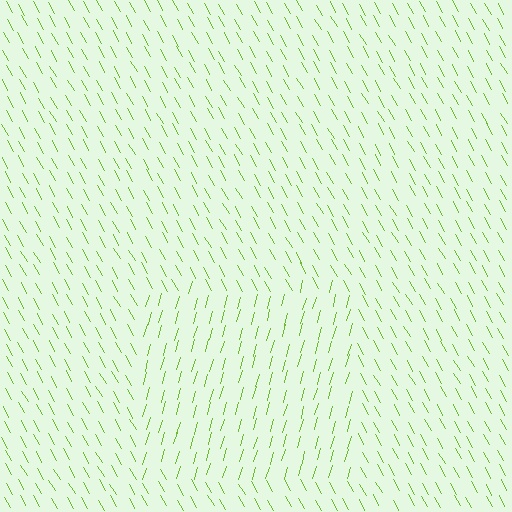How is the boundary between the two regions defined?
The boundary is defined purely by a change in line orientation (approximately 45 degrees difference). All lines are the same color and thickness.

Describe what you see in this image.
The image is filled with small lime line segments. A rectangle region in the image has lines oriented differently from the surrounding lines, creating a visible texture boundary.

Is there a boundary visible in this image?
Yes, there is a texture boundary formed by a change in line orientation.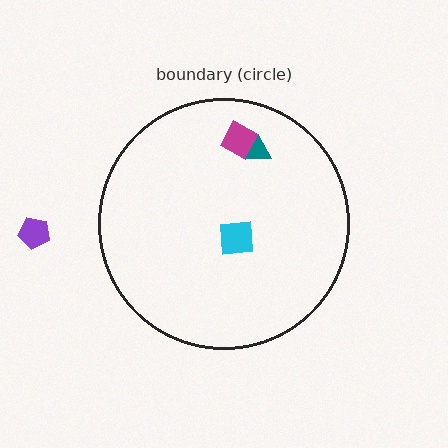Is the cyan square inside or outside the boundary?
Inside.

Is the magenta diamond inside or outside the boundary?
Inside.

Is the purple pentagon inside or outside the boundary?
Outside.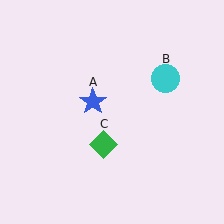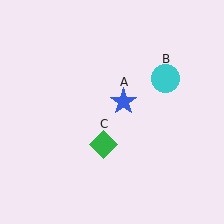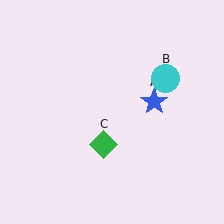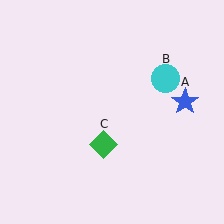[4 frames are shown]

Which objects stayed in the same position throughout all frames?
Cyan circle (object B) and green diamond (object C) remained stationary.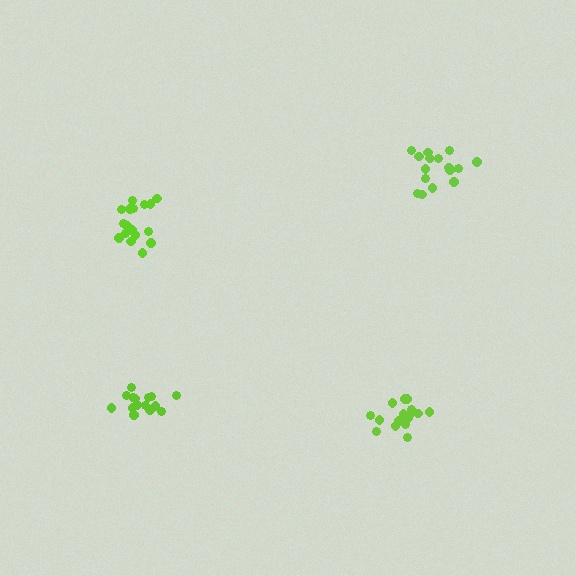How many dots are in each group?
Group 1: 17 dots, Group 2: 17 dots, Group 3: 16 dots, Group 4: 16 dots (66 total).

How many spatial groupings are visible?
There are 4 spatial groupings.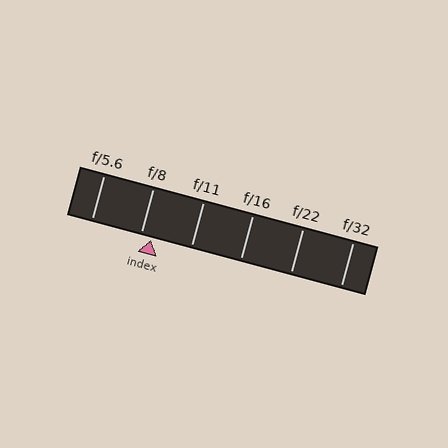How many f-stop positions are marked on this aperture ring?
There are 6 f-stop positions marked.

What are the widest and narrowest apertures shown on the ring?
The widest aperture shown is f/5.6 and the narrowest is f/32.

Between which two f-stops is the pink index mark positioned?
The index mark is between f/8 and f/11.